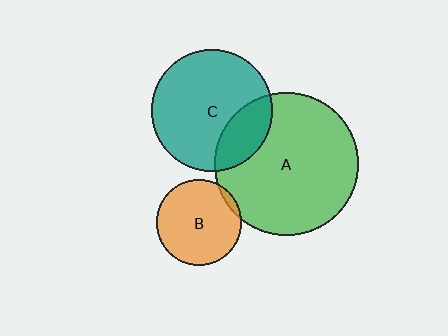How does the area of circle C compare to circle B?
Approximately 2.0 times.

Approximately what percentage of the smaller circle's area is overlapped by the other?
Approximately 5%.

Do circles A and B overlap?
Yes.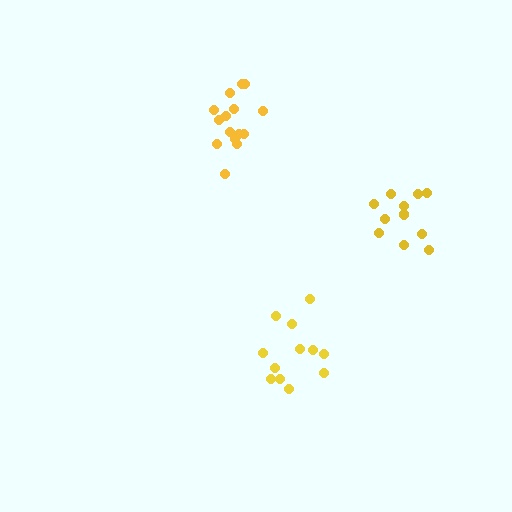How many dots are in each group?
Group 1: 15 dots, Group 2: 12 dots, Group 3: 12 dots (39 total).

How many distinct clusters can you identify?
There are 3 distinct clusters.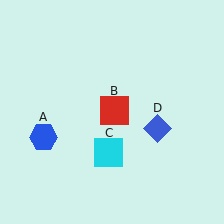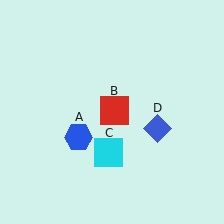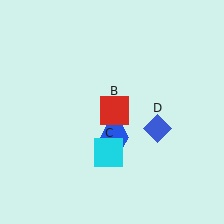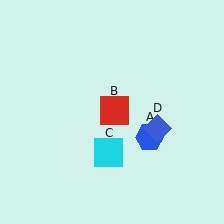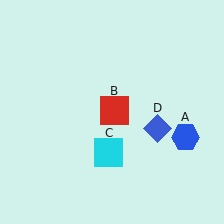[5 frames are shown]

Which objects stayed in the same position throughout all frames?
Red square (object B) and cyan square (object C) and blue diamond (object D) remained stationary.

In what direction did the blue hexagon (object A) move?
The blue hexagon (object A) moved right.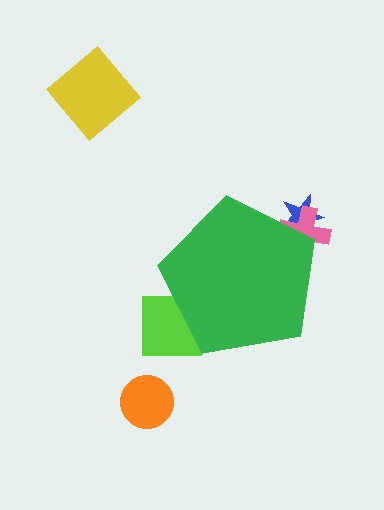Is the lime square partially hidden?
Yes, the lime square is partially hidden behind the green pentagon.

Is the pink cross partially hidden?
Yes, the pink cross is partially hidden behind the green pentagon.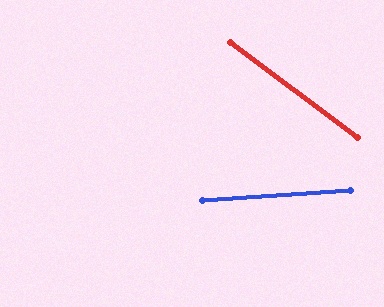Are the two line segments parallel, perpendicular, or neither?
Neither parallel nor perpendicular — they differ by about 41°.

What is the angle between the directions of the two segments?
Approximately 41 degrees.